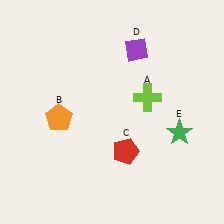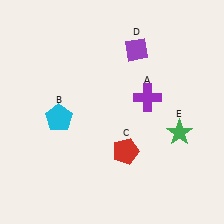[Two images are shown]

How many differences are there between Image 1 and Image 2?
There are 2 differences between the two images.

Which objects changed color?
A changed from lime to purple. B changed from orange to cyan.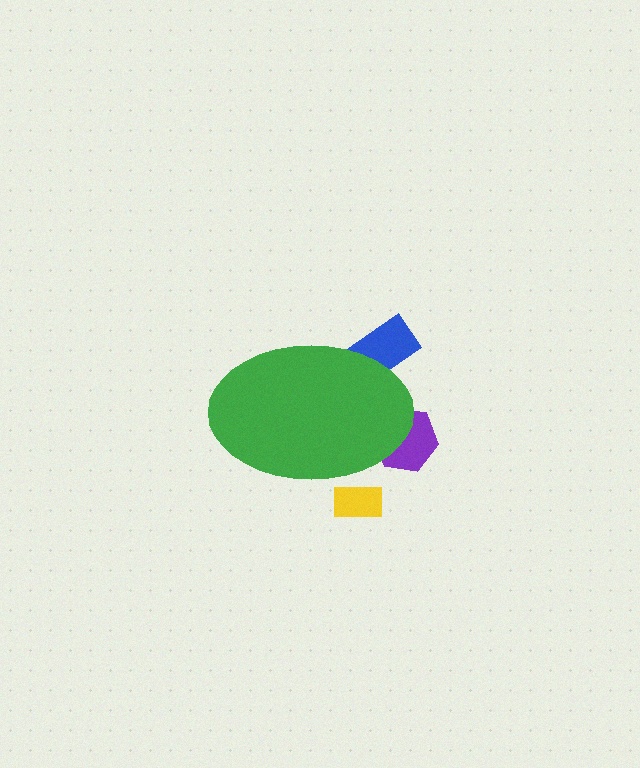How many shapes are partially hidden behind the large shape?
3 shapes are partially hidden.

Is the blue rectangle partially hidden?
Yes, the blue rectangle is partially hidden behind the green ellipse.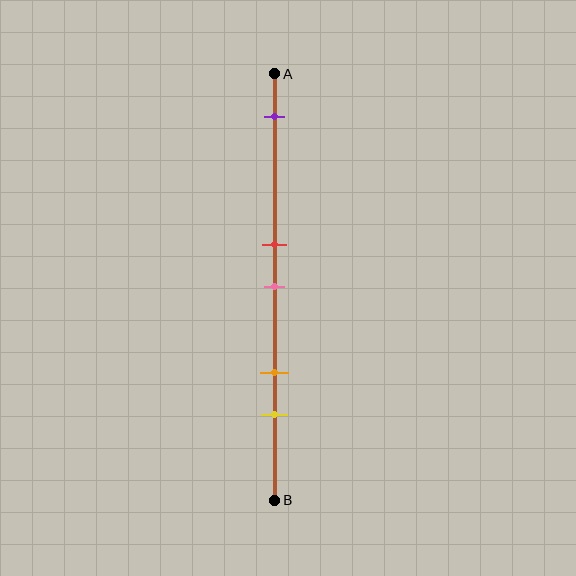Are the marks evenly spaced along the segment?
No, the marks are not evenly spaced.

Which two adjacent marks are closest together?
The red and pink marks are the closest adjacent pair.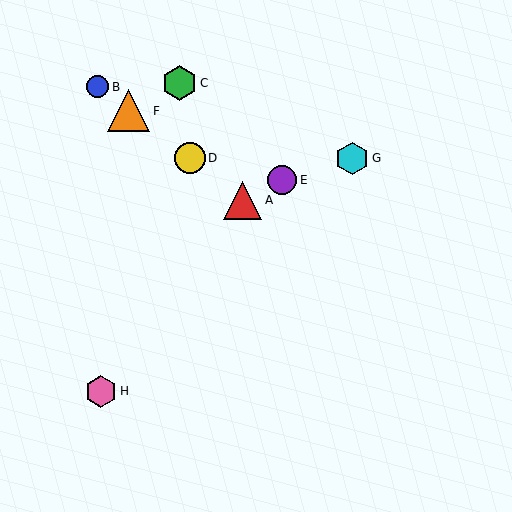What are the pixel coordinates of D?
Object D is at (190, 158).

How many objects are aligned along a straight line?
4 objects (A, B, D, F) are aligned along a straight line.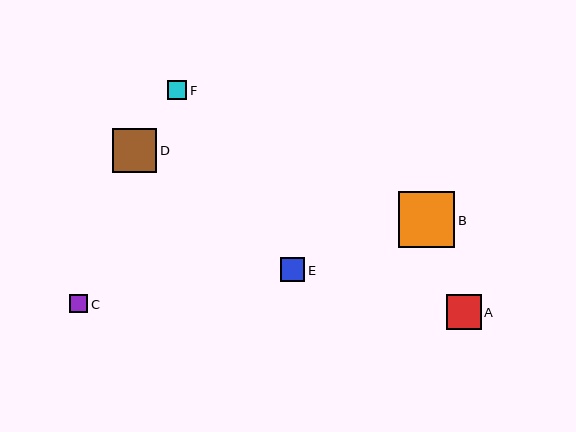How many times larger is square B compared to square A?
Square B is approximately 1.6 times the size of square A.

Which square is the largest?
Square B is the largest with a size of approximately 56 pixels.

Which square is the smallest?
Square C is the smallest with a size of approximately 18 pixels.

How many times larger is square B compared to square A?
Square B is approximately 1.6 times the size of square A.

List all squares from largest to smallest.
From largest to smallest: B, D, A, E, F, C.